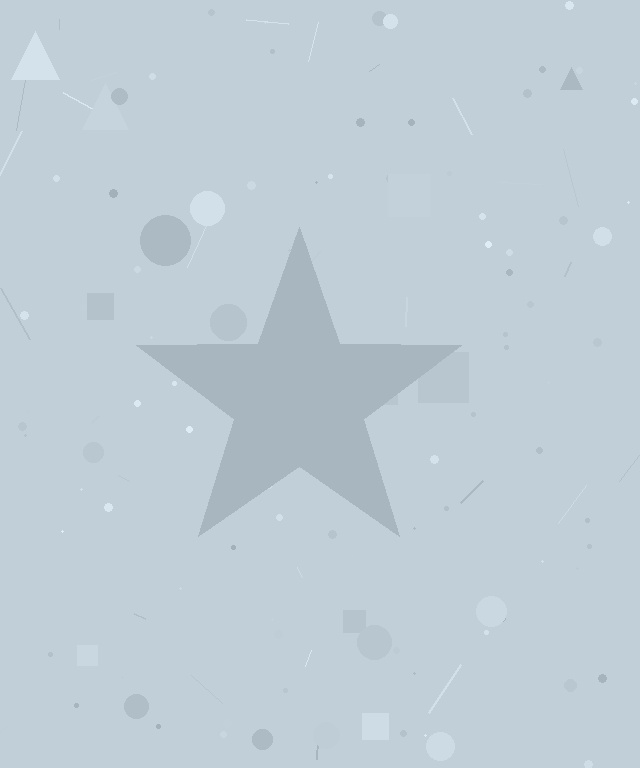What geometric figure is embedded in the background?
A star is embedded in the background.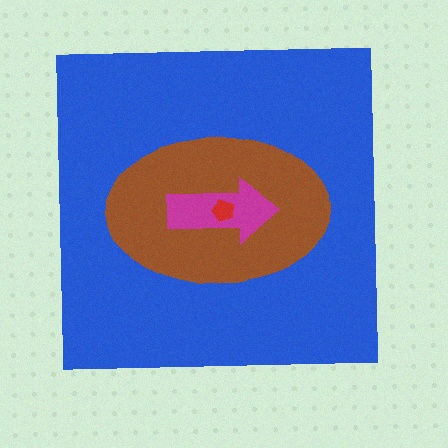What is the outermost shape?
The blue square.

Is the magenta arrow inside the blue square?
Yes.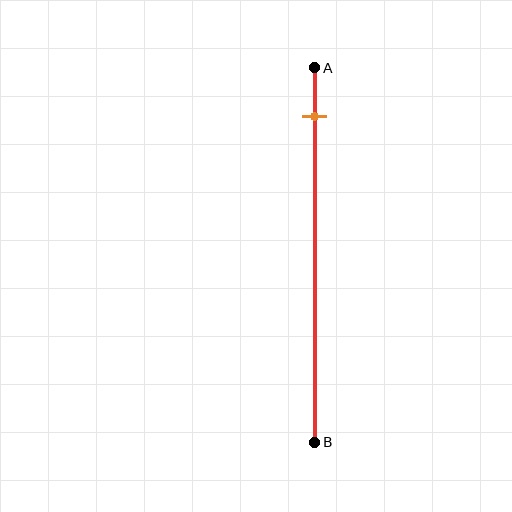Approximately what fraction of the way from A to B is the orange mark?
The orange mark is approximately 15% of the way from A to B.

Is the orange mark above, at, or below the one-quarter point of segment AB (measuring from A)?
The orange mark is above the one-quarter point of segment AB.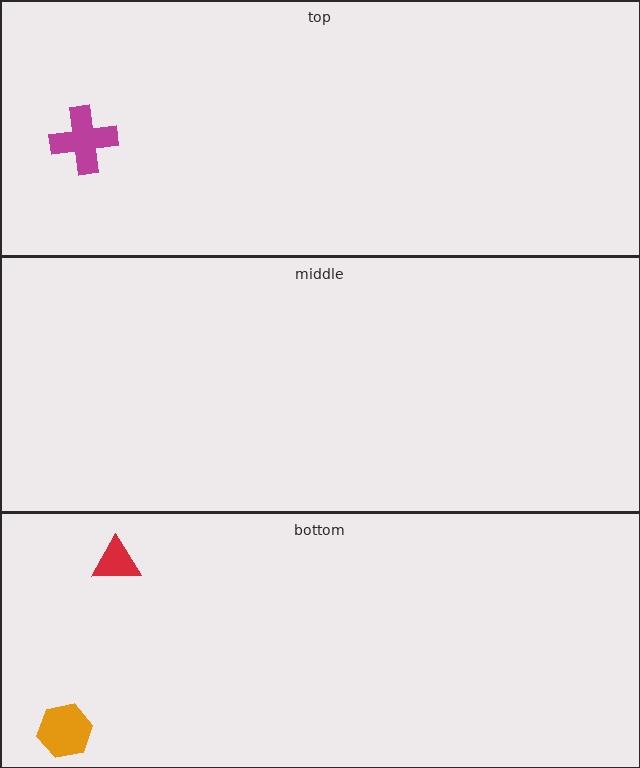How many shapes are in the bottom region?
2.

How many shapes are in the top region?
1.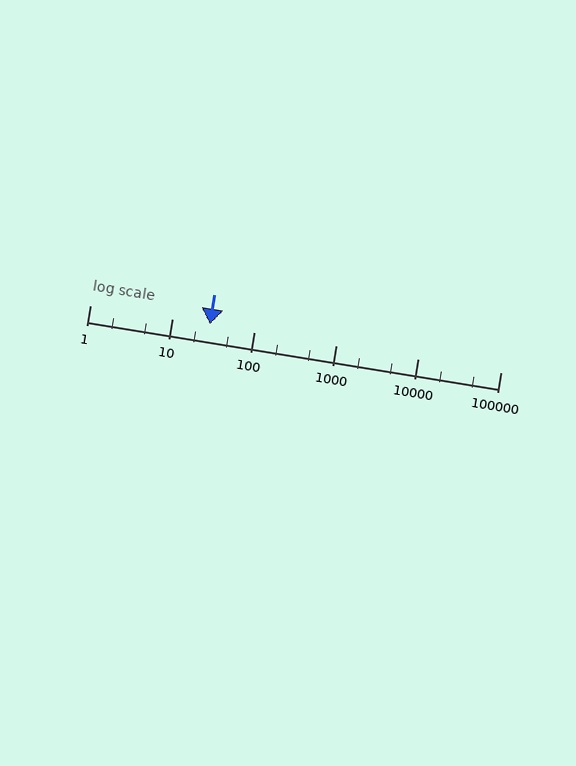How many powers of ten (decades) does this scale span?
The scale spans 5 decades, from 1 to 100000.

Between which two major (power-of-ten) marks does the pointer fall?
The pointer is between 10 and 100.